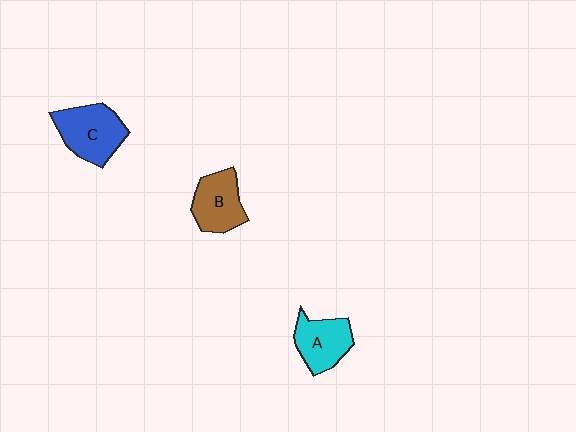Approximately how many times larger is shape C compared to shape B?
Approximately 1.2 times.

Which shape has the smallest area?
Shape A (cyan).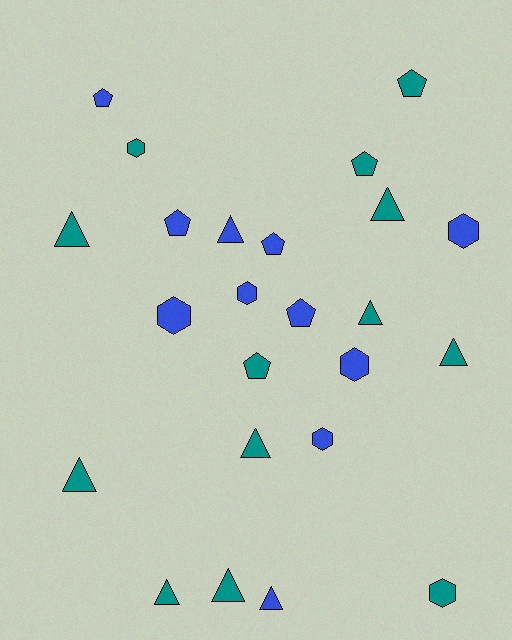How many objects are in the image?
There are 24 objects.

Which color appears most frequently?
Teal, with 13 objects.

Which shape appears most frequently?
Triangle, with 10 objects.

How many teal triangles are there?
There are 8 teal triangles.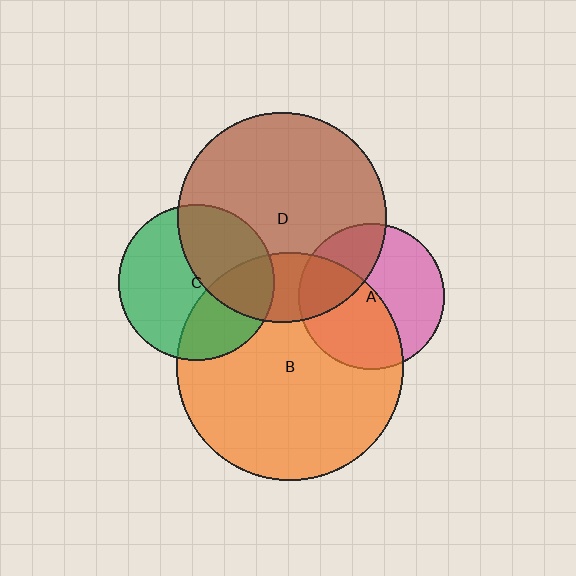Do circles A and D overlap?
Yes.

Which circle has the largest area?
Circle B (orange).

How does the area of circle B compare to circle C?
Approximately 2.1 times.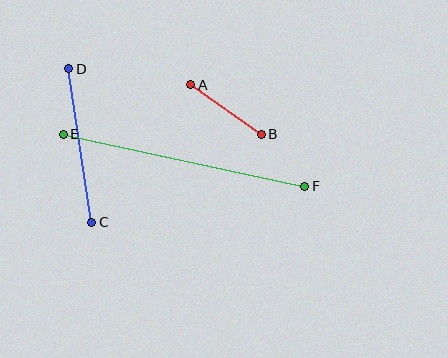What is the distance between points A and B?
The distance is approximately 86 pixels.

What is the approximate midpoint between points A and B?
The midpoint is at approximately (226, 109) pixels.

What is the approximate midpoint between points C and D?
The midpoint is at approximately (80, 146) pixels.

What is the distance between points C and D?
The distance is approximately 156 pixels.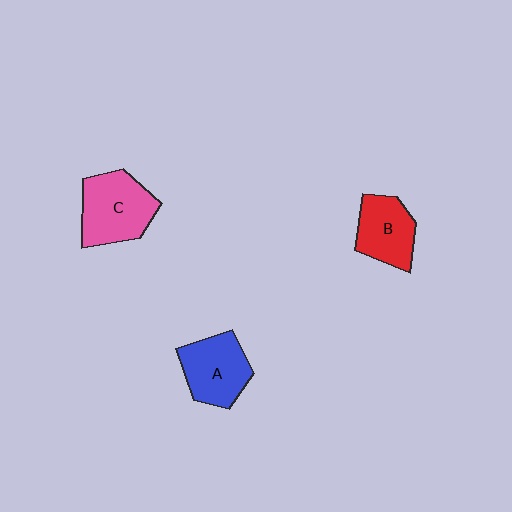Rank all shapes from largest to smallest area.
From largest to smallest: C (pink), A (blue), B (red).